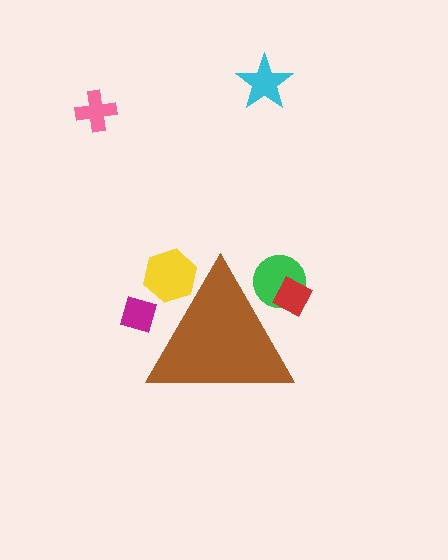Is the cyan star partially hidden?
No, the cyan star is fully visible.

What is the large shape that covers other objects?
A brown triangle.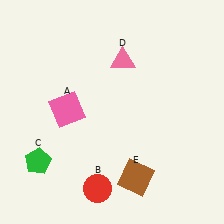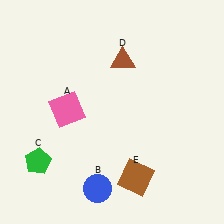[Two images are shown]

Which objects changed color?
B changed from red to blue. D changed from pink to brown.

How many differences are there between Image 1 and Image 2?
There are 2 differences between the two images.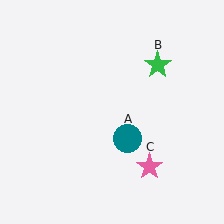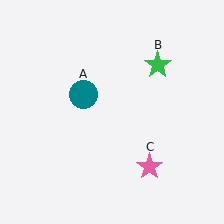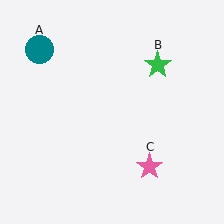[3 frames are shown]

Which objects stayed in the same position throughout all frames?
Green star (object B) and pink star (object C) remained stationary.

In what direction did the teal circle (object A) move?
The teal circle (object A) moved up and to the left.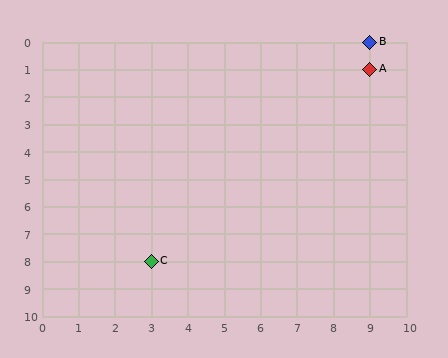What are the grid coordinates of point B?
Point B is at grid coordinates (9, 0).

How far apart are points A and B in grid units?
Points A and B are 1 row apart.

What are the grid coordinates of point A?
Point A is at grid coordinates (9, 1).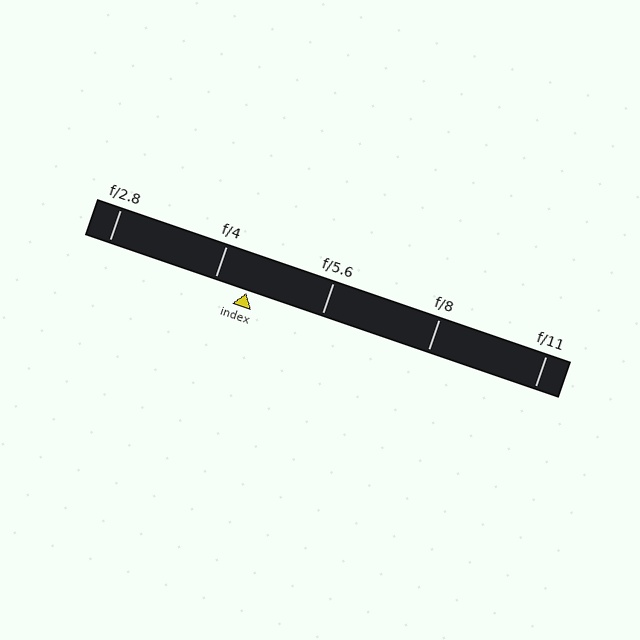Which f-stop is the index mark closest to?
The index mark is closest to f/4.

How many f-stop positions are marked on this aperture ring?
There are 5 f-stop positions marked.